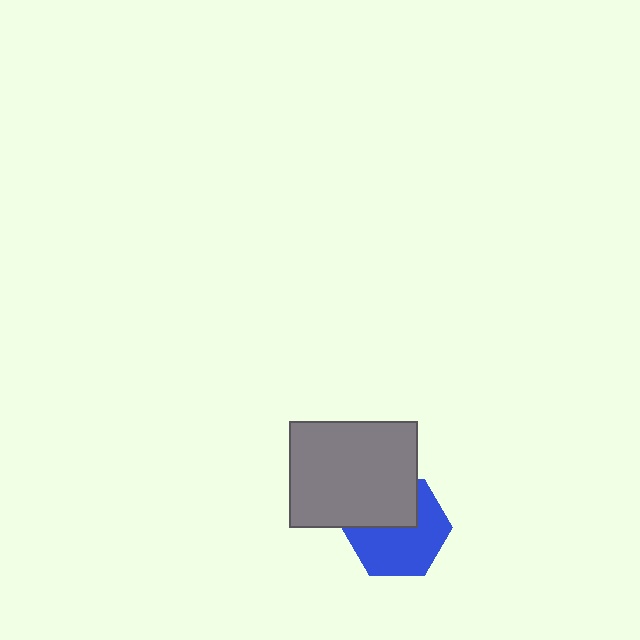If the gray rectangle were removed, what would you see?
You would see the complete blue hexagon.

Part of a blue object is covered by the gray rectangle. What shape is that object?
It is a hexagon.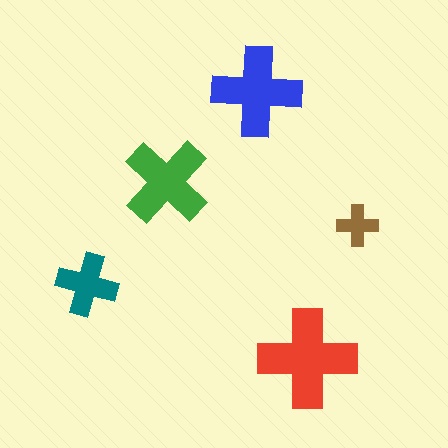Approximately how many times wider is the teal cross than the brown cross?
About 1.5 times wider.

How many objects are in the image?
There are 5 objects in the image.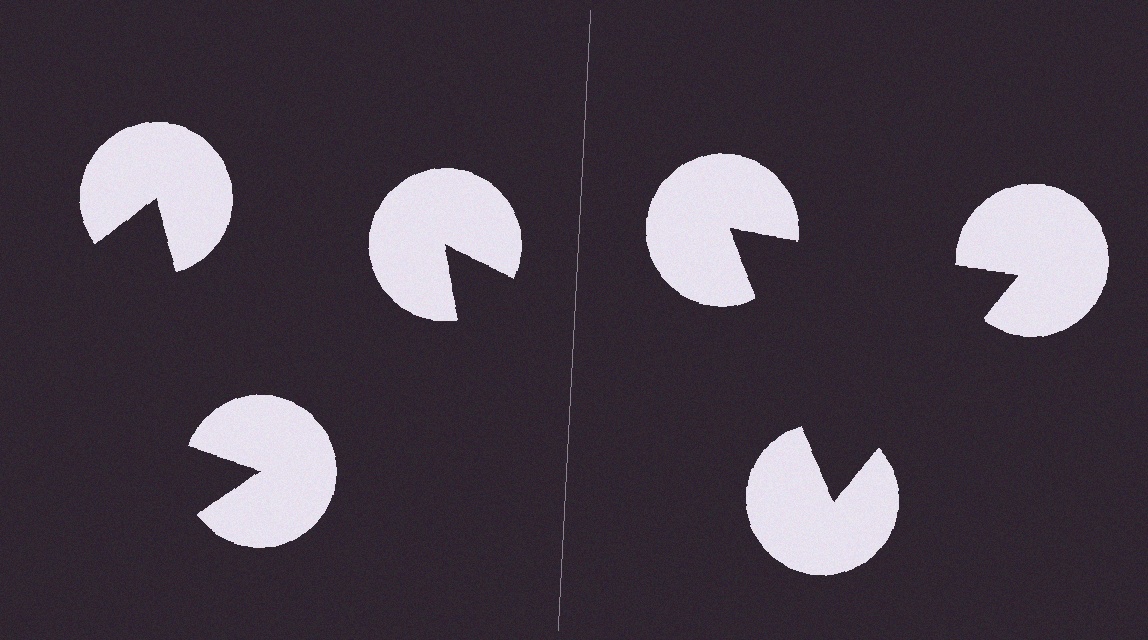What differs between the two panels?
The pac-man discs are positioned identically on both sides; only the wedge orientations differ. On the right they align to a triangle; on the left they are misaligned.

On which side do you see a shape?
An illusory triangle appears on the right side. On the left side the wedge cuts are rotated, so no coherent shape forms.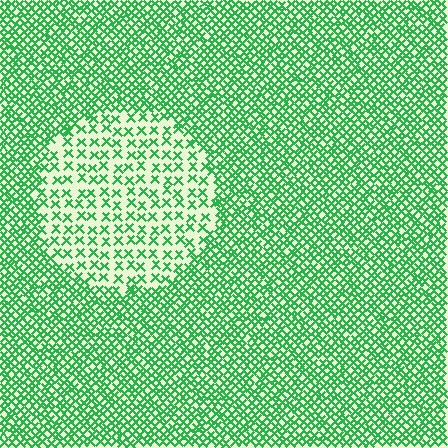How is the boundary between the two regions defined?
The boundary is defined by a change in element density (approximately 2.4x ratio). All elements are the same color, size, and shape.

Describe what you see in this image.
The image contains small green elements arranged at two different densities. A circle-shaped region is visible where the elements are less densely packed than the surrounding area.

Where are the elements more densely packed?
The elements are more densely packed outside the circle boundary.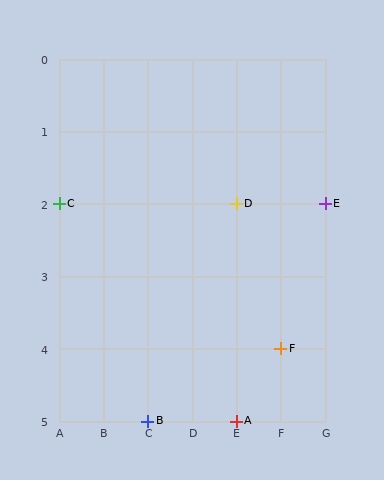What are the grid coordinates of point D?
Point D is at grid coordinates (E, 2).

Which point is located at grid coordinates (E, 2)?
Point D is at (E, 2).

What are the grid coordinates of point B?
Point B is at grid coordinates (C, 5).